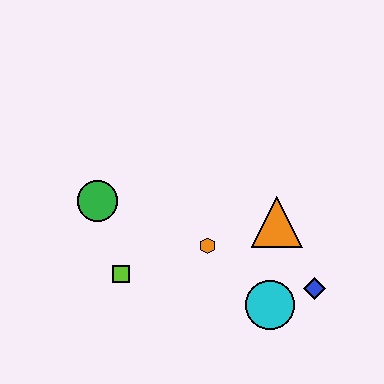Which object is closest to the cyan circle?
The blue diamond is closest to the cyan circle.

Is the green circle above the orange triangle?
Yes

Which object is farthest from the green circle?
The blue diamond is farthest from the green circle.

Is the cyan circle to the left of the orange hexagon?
No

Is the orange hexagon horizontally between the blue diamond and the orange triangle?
No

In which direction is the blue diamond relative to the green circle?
The blue diamond is to the right of the green circle.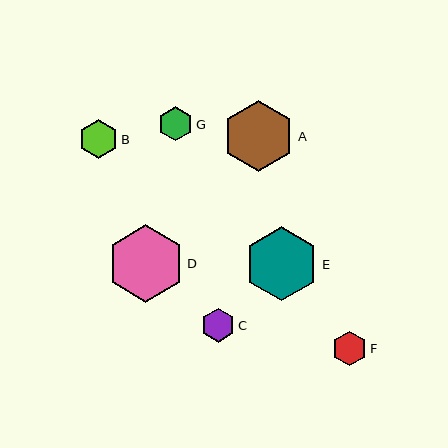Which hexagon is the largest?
Hexagon D is the largest with a size of approximately 77 pixels.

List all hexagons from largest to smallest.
From largest to smallest: D, E, A, B, F, C, G.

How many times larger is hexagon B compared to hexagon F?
Hexagon B is approximately 1.1 times the size of hexagon F.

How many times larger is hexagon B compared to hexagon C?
Hexagon B is approximately 1.1 times the size of hexagon C.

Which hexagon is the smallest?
Hexagon G is the smallest with a size of approximately 34 pixels.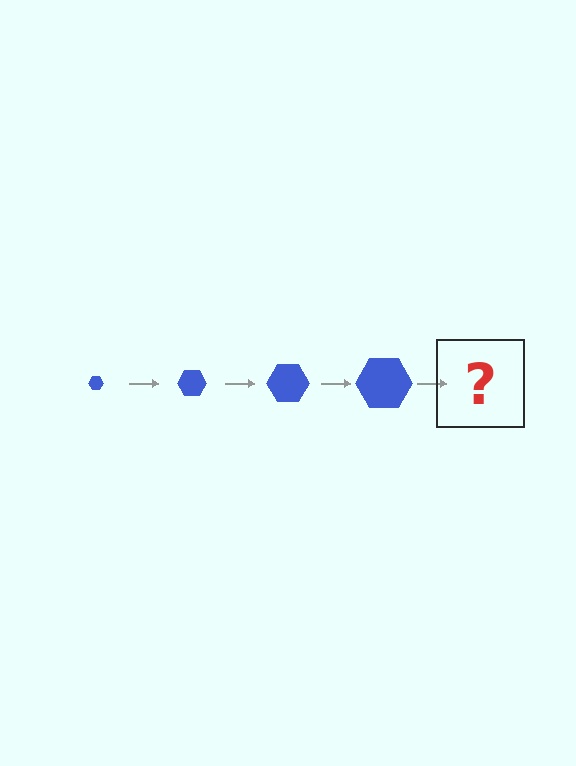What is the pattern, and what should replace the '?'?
The pattern is that the hexagon gets progressively larger each step. The '?' should be a blue hexagon, larger than the previous one.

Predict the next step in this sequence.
The next step is a blue hexagon, larger than the previous one.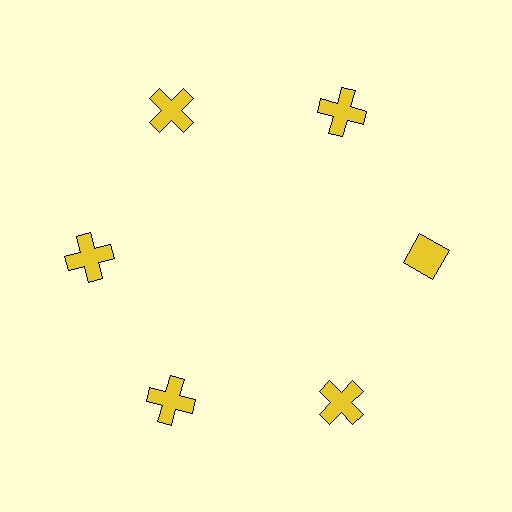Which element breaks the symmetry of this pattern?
The yellow diamond at roughly the 3 o'clock position breaks the symmetry. All other shapes are yellow crosses.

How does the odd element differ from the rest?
It has a different shape: diamond instead of cross.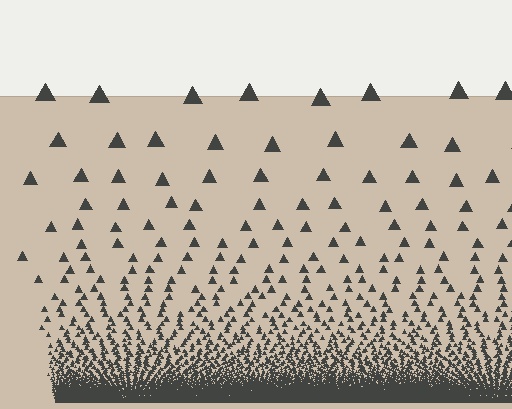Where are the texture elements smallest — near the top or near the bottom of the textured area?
Near the bottom.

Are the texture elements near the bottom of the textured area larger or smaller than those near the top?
Smaller. The gradient is inverted — elements near the bottom are smaller and denser.